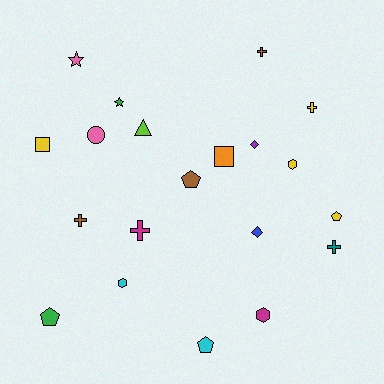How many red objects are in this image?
There are no red objects.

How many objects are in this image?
There are 20 objects.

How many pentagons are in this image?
There are 4 pentagons.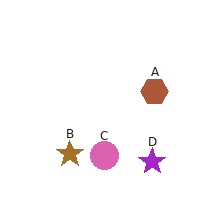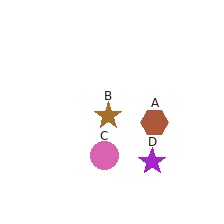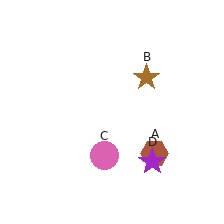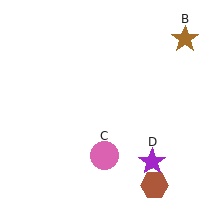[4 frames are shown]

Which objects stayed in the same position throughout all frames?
Pink circle (object C) and purple star (object D) remained stationary.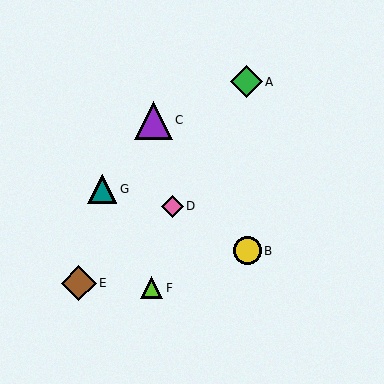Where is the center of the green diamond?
The center of the green diamond is at (246, 82).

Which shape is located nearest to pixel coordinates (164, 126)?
The purple triangle (labeled C) at (153, 120) is nearest to that location.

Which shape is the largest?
The purple triangle (labeled C) is the largest.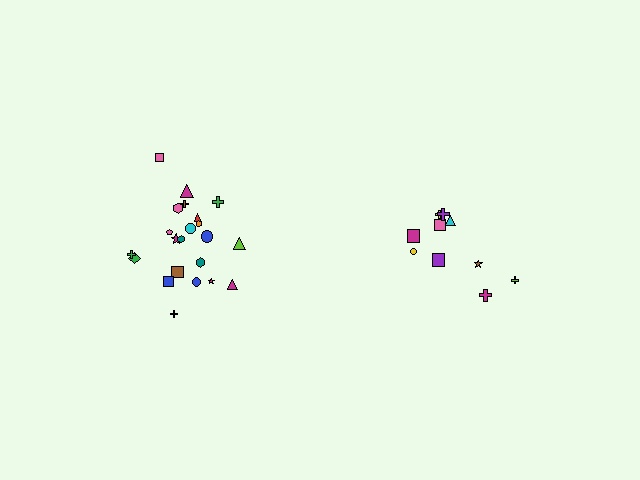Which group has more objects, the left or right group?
The left group.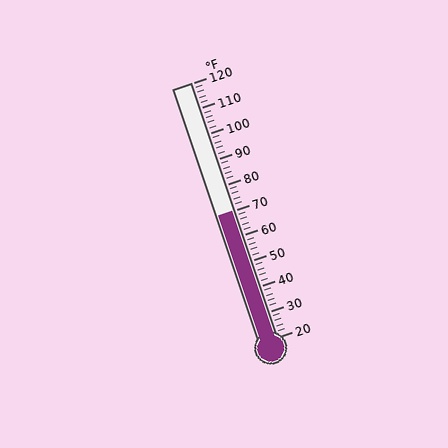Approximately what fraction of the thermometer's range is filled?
The thermometer is filled to approximately 50% of its range.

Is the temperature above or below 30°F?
The temperature is above 30°F.